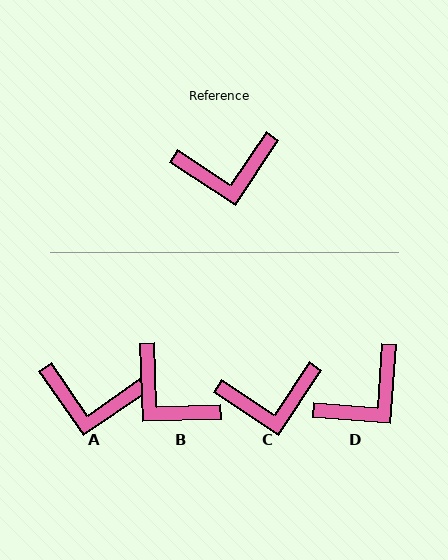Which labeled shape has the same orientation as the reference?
C.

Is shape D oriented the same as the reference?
No, it is off by about 29 degrees.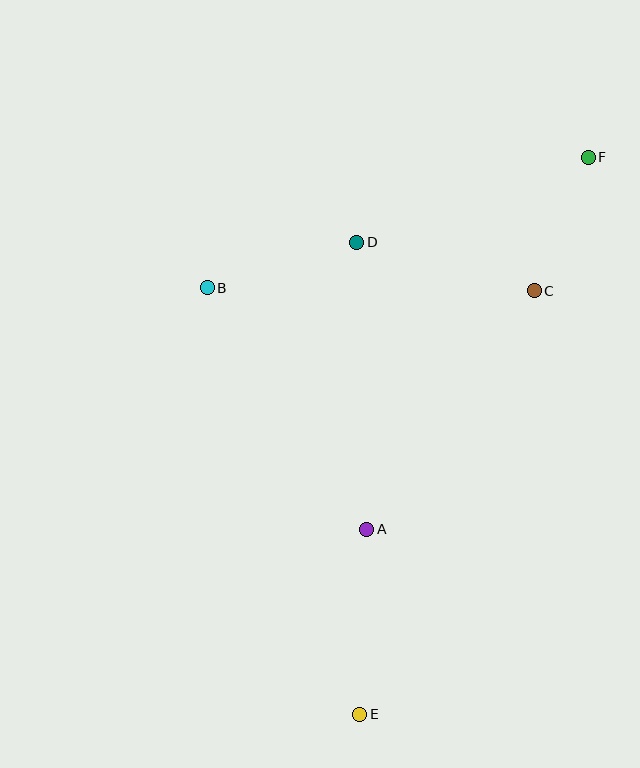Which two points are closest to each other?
Points C and F are closest to each other.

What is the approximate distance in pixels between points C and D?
The distance between C and D is approximately 184 pixels.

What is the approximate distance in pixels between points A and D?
The distance between A and D is approximately 287 pixels.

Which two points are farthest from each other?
Points E and F are farthest from each other.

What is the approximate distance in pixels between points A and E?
The distance between A and E is approximately 185 pixels.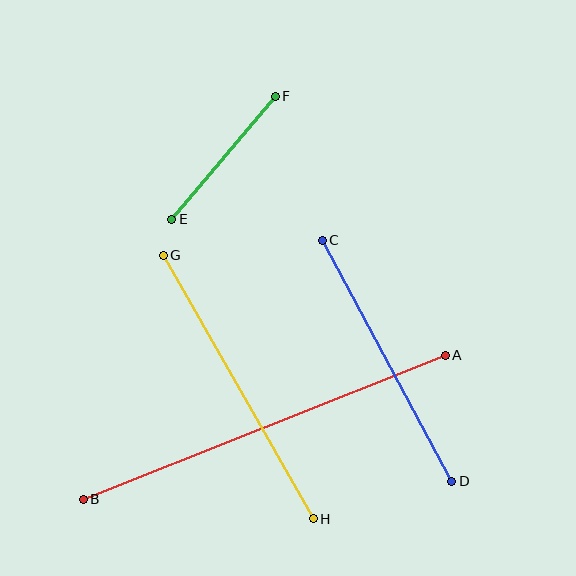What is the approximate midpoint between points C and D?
The midpoint is at approximately (387, 361) pixels.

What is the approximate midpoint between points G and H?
The midpoint is at approximately (238, 387) pixels.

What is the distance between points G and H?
The distance is approximately 303 pixels.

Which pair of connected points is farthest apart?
Points A and B are farthest apart.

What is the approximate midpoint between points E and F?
The midpoint is at approximately (224, 158) pixels.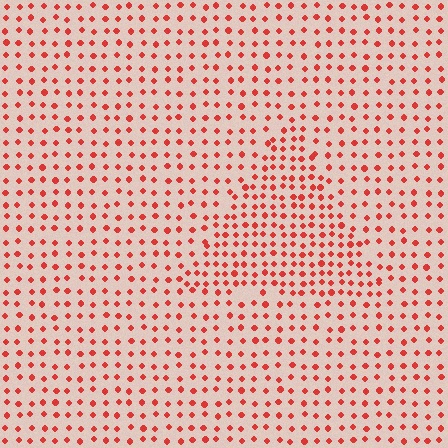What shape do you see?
I see a triangle.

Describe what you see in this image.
The image contains small red elements arranged at two different densities. A triangle-shaped region is visible where the elements are more densely packed than the surrounding area.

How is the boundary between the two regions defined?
The boundary is defined by a change in element density (approximately 1.7x ratio). All elements are the same color, size, and shape.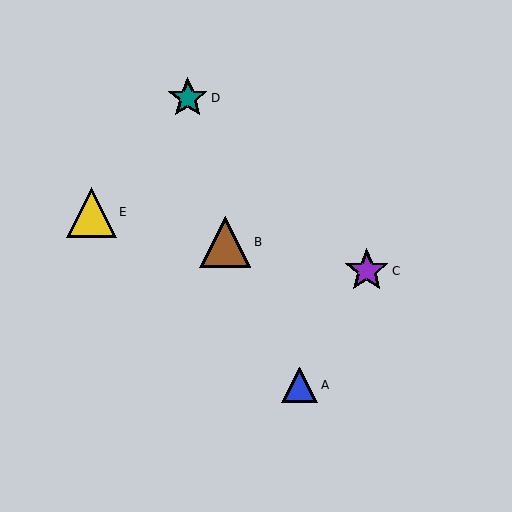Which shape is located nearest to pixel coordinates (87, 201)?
The yellow triangle (labeled E) at (91, 212) is nearest to that location.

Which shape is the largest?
The brown triangle (labeled B) is the largest.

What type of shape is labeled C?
Shape C is a purple star.